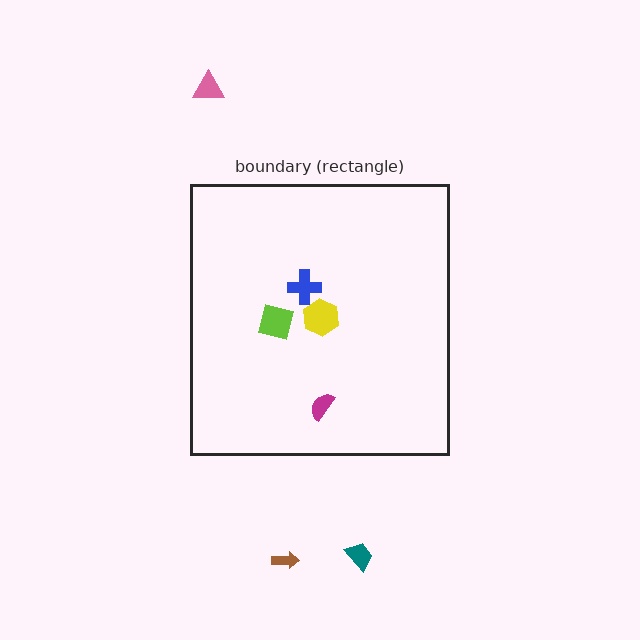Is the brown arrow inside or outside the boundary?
Outside.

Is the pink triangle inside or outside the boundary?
Outside.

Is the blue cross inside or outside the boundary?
Inside.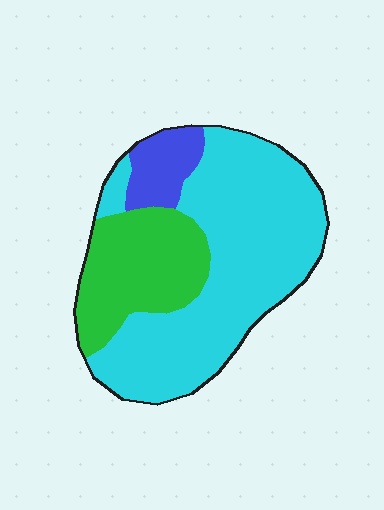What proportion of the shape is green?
Green covers 27% of the shape.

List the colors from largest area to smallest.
From largest to smallest: cyan, green, blue.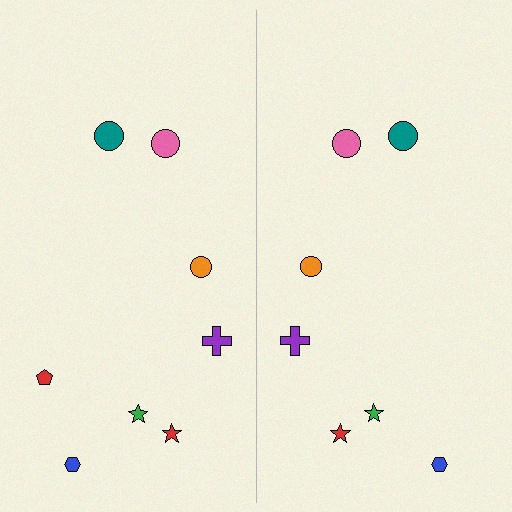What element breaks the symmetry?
A red pentagon is missing from the right side.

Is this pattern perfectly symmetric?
No, the pattern is not perfectly symmetric. A red pentagon is missing from the right side.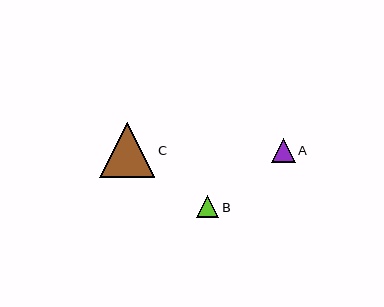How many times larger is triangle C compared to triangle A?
Triangle C is approximately 2.3 times the size of triangle A.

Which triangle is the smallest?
Triangle B is the smallest with a size of approximately 22 pixels.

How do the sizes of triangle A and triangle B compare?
Triangle A and triangle B are approximately the same size.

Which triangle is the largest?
Triangle C is the largest with a size of approximately 55 pixels.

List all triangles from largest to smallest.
From largest to smallest: C, A, B.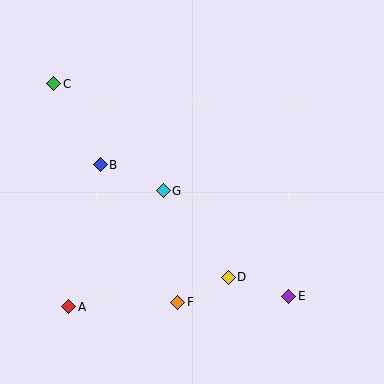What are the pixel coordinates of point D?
Point D is at (228, 277).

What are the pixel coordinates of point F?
Point F is at (178, 302).